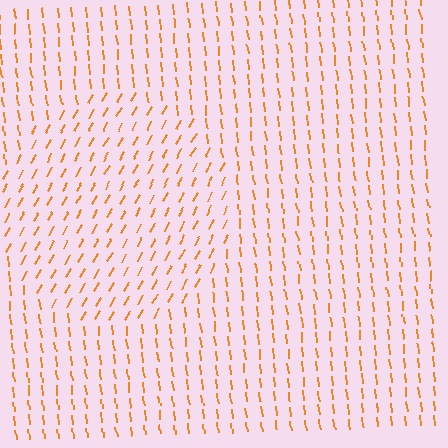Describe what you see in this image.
The image is filled with small orange line segments. A circle region in the image has lines oriented differently from the surrounding lines, creating a visible texture boundary.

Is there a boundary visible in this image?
Yes, there is a texture boundary formed by a change in line orientation.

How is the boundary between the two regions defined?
The boundary is defined purely by a change in line orientation (approximately 37 degrees difference). All lines are the same color and thickness.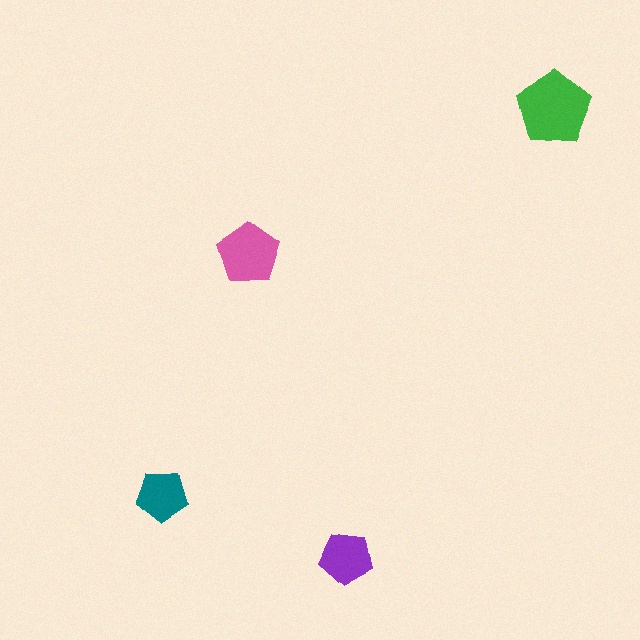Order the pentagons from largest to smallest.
the green one, the pink one, the purple one, the teal one.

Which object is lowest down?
The purple pentagon is bottommost.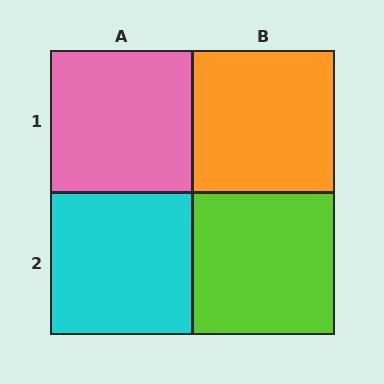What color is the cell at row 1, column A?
Pink.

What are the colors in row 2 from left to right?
Cyan, lime.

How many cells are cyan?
1 cell is cyan.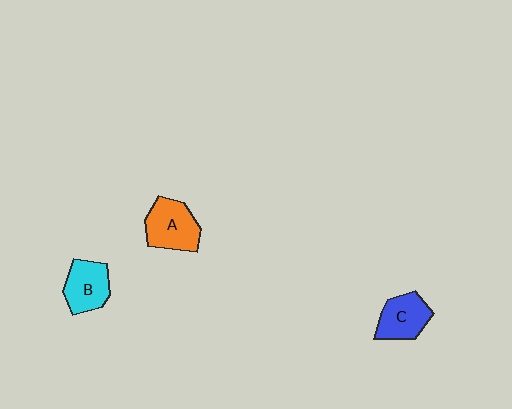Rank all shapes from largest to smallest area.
From largest to smallest: A (orange), B (cyan), C (blue).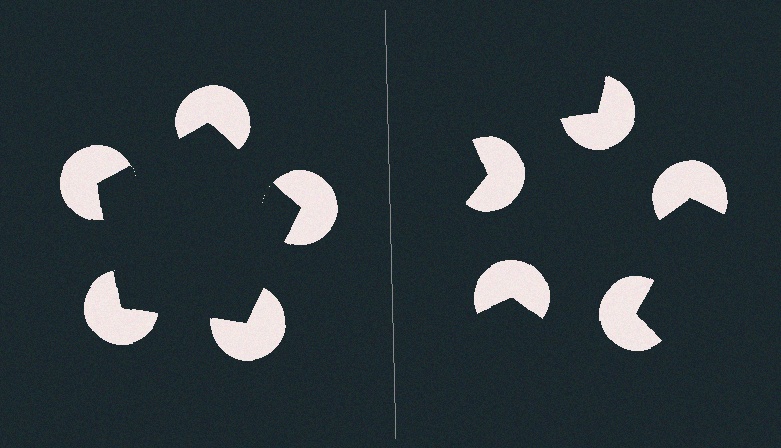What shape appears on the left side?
An illusory pentagon.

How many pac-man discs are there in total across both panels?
10 — 5 on each side.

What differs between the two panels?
The pac-man discs are positioned identically on both sides; only the wedge orientations differ. On the left they align to a pentagon; on the right they are misaligned.